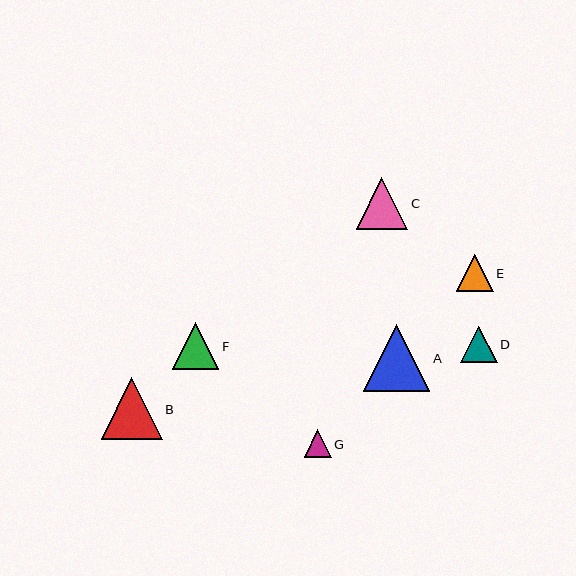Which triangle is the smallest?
Triangle G is the smallest with a size of approximately 27 pixels.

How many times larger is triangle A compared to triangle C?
Triangle A is approximately 1.3 times the size of triangle C.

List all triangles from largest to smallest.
From largest to smallest: A, B, C, F, D, E, G.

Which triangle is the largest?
Triangle A is the largest with a size of approximately 67 pixels.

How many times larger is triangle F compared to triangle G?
Triangle F is approximately 1.7 times the size of triangle G.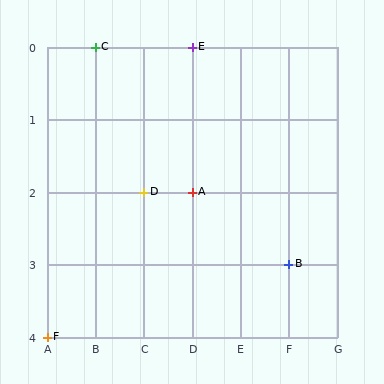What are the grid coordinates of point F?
Point F is at grid coordinates (A, 4).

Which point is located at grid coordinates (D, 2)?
Point A is at (D, 2).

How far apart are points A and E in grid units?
Points A and E are 2 rows apart.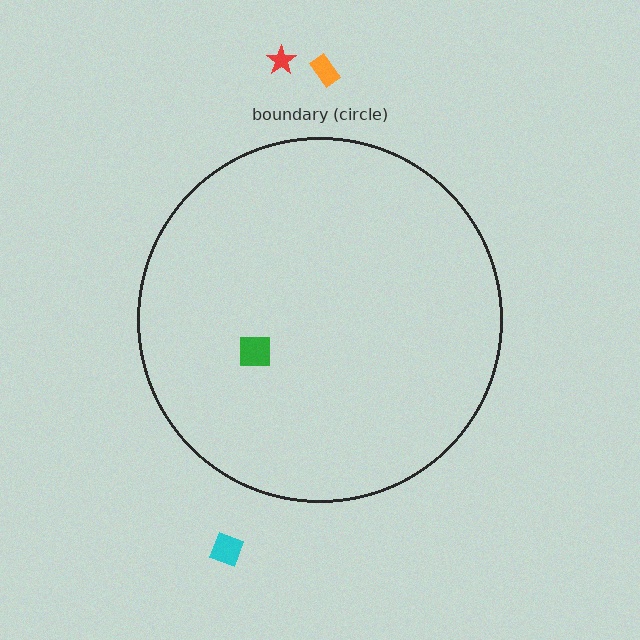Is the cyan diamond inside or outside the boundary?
Outside.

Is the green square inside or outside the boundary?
Inside.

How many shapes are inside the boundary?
1 inside, 3 outside.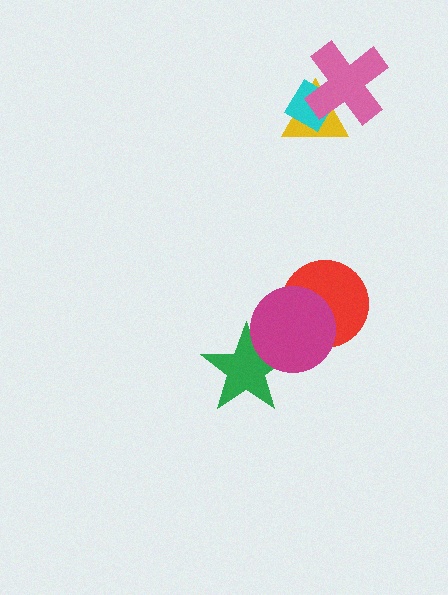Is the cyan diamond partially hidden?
Yes, it is partially covered by another shape.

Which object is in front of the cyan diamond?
The pink cross is in front of the cyan diamond.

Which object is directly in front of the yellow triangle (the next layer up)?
The cyan diamond is directly in front of the yellow triangle.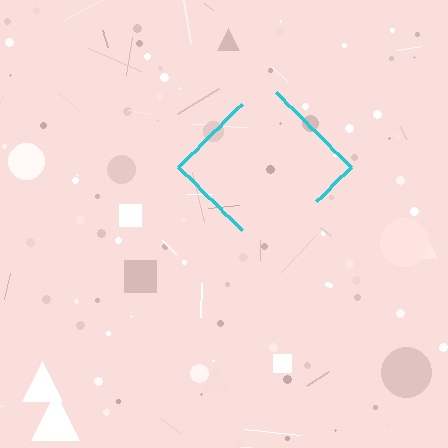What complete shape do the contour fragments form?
The contour fragments form a diamond.